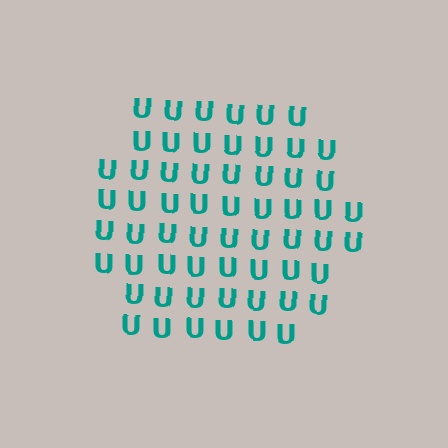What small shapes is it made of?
It is made of small letter U's.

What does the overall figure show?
The overall figure shows a hexagon.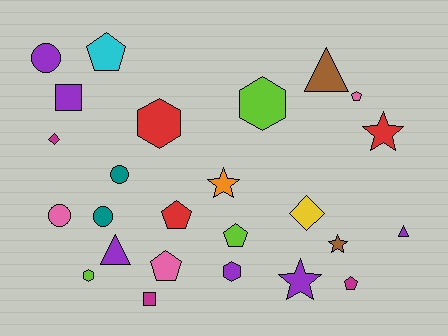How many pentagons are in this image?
There are 6 pentagons.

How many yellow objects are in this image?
There is 1 yellow object.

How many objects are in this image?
There are 25 objects.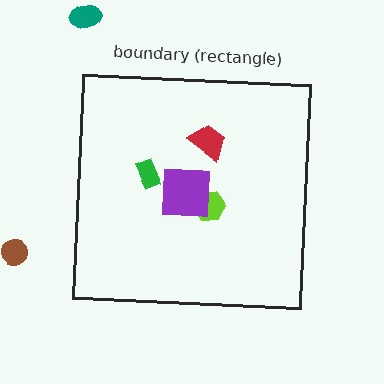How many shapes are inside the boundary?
4 inside, 2 outside.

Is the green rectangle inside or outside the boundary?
Inside.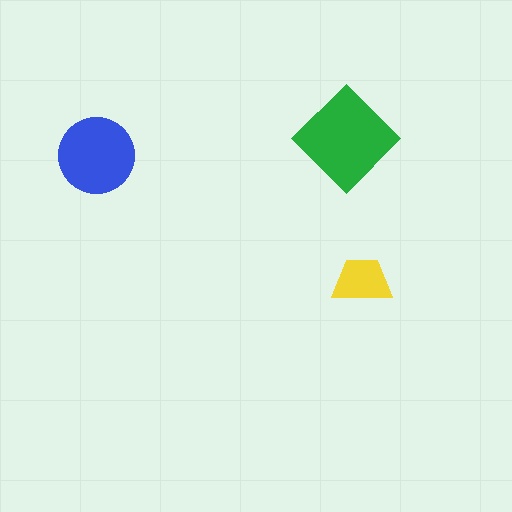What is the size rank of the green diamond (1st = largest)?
1st.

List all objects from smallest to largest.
The yellow trapezoid, the blue circle, the green diamond.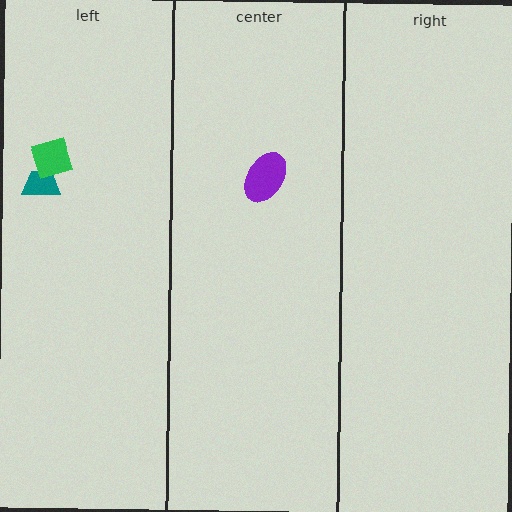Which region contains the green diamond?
The left region.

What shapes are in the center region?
The purple ellipse.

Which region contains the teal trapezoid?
The left region.